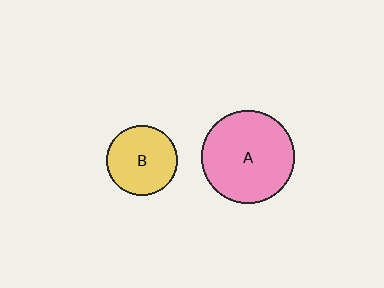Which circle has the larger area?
Circle A (pink).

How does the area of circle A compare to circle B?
Approximately 1.7 times.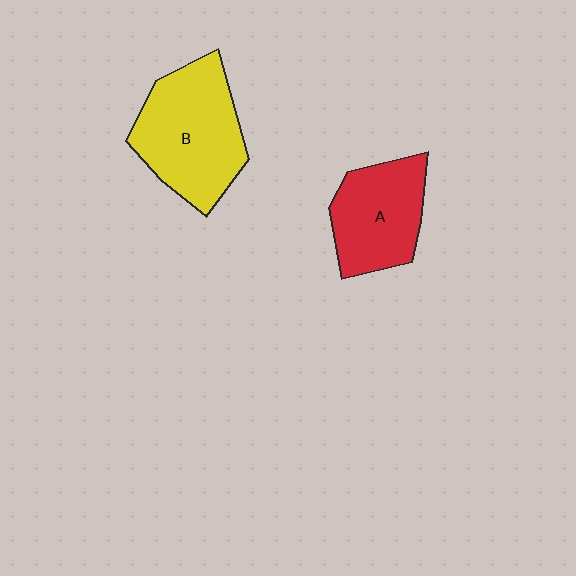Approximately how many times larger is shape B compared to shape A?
Approximately 1.3 times.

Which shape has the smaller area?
Shape A (red).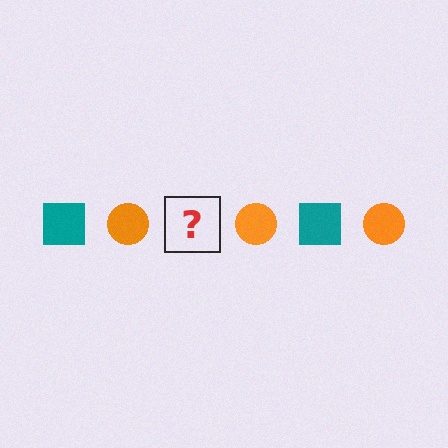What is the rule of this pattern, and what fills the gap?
The rule is that the pattern alternates between teal square and orange circle. The gap should be filled with a teal square.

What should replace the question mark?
The question mark should be replaced with a teal square.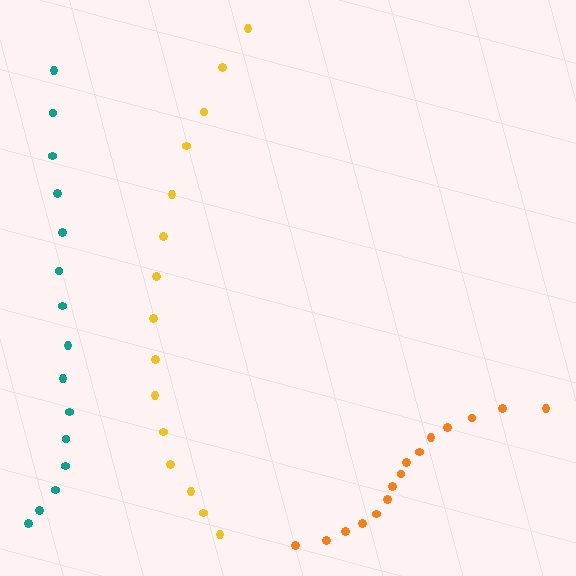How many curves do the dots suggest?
There are 3 distinct paths.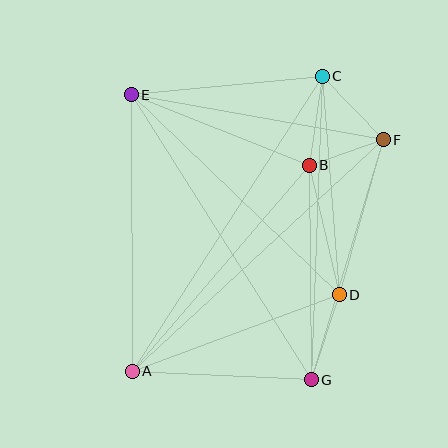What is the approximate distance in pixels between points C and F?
The distance between C and F is approximately 88 pixels.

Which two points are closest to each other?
Points B and F are closest to each other.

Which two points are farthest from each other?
Points A and C are farthest from each other.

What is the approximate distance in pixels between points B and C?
The distance between B and C is approximately 90 pixels.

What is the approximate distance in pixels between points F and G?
The distance between F and G is approximately 251 pixels.